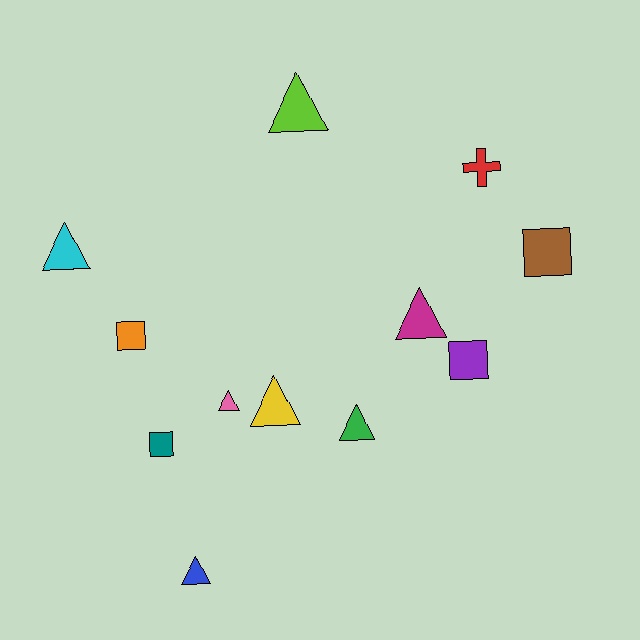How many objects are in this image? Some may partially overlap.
There are 12 objects.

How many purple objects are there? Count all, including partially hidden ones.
There is 1 purple object.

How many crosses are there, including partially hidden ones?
There is 1 cross.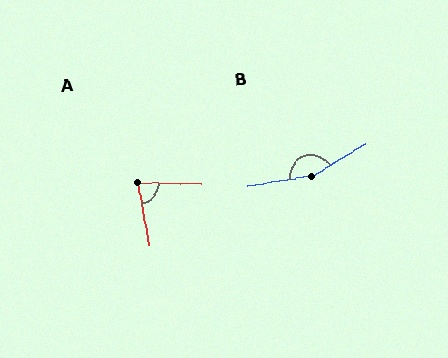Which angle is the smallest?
A, at approximately 78 degrees.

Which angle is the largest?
B, at approximately 159 degrees.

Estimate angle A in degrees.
Approximately 78 degrees.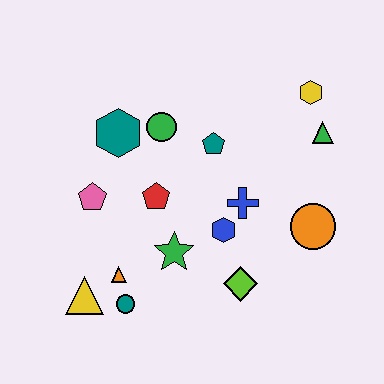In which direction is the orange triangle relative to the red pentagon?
The orange triangle is below the red pentagon.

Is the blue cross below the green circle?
Yes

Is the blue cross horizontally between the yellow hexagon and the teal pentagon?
Yes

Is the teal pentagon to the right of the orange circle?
No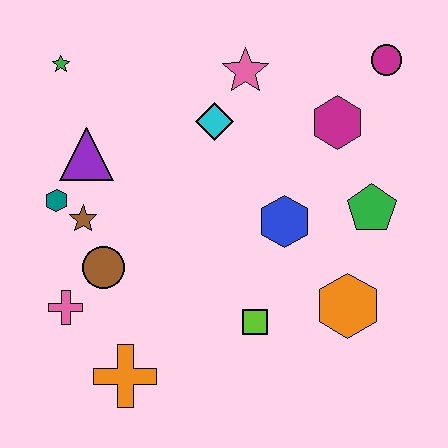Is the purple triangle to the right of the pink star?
No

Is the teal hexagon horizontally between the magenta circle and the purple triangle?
No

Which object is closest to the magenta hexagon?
The magenta circle is closest to the magenta hexagon.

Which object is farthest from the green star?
The orange hexagon is farthest from the green star.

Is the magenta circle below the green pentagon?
No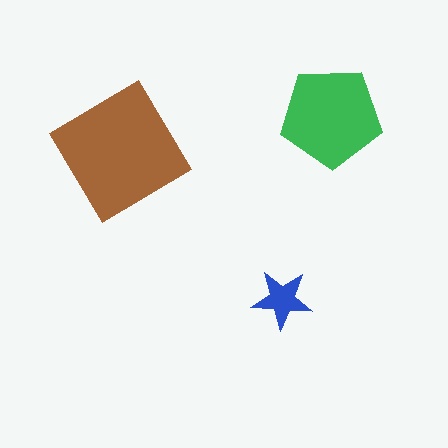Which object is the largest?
The brown diamond.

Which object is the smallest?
The blue star.